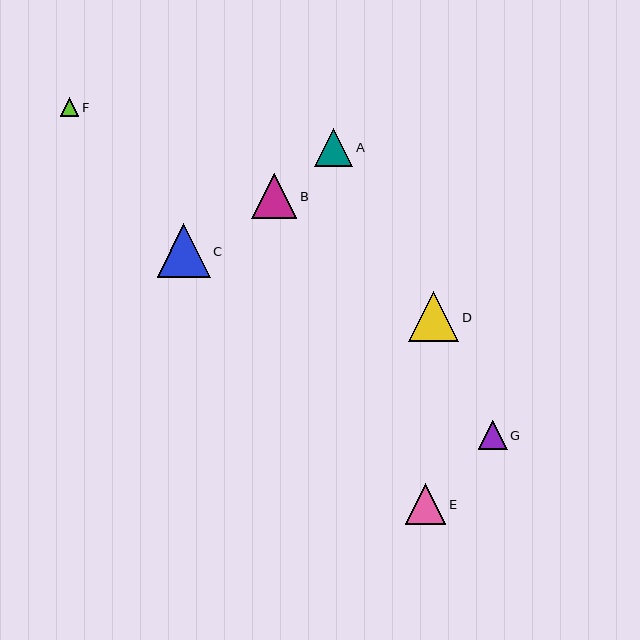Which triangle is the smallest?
Triangle F is the smallest with a size of approximately 18 pixels.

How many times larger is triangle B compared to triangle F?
Triangle B is approximately 2.5 times the size of triangle F.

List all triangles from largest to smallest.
From largest to smallest: C, D, B, E, A, G, F.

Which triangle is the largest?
Triangle C is the largest with a size of approximately 53 pixels.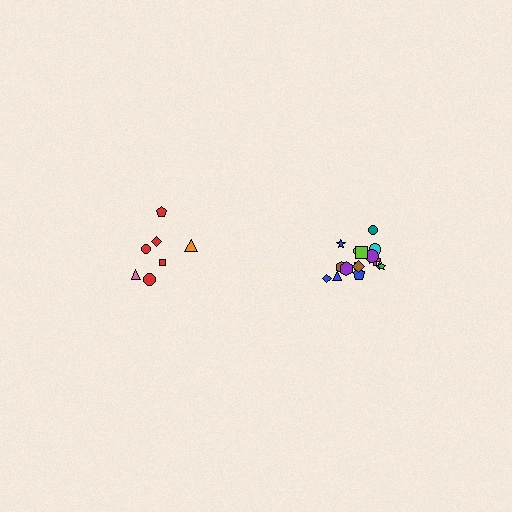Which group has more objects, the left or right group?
The right group.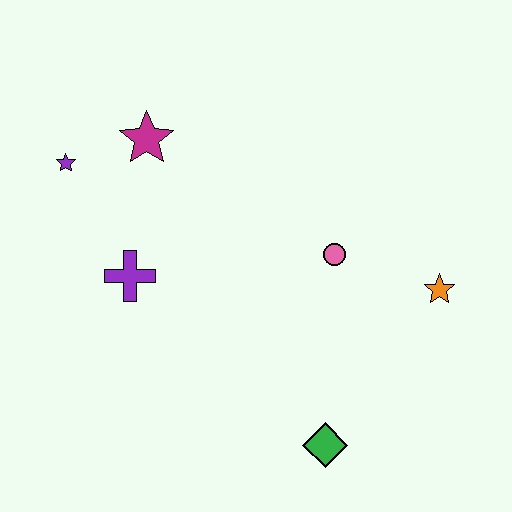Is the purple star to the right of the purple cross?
No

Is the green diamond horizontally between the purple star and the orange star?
Yes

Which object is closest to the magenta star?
The purple star is closest to the magenta star.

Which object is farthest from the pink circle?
The purple star is farthest from the pink circle.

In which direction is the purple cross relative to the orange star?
The purple cross is to the left of the orange star.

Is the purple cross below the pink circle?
Yes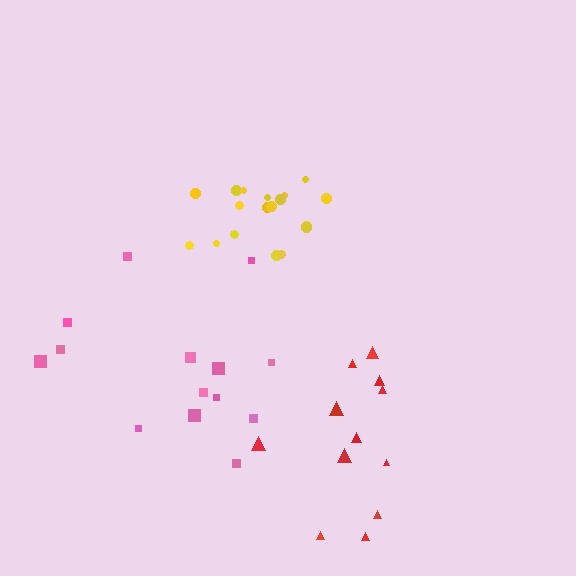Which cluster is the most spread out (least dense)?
Red.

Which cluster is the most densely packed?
Yellow.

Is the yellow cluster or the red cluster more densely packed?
Yellow.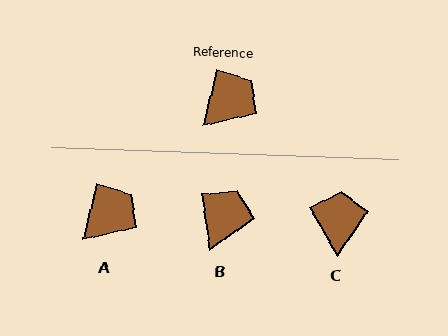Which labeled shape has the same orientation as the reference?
A.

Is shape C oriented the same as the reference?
No, it is off by about 44 degrees.